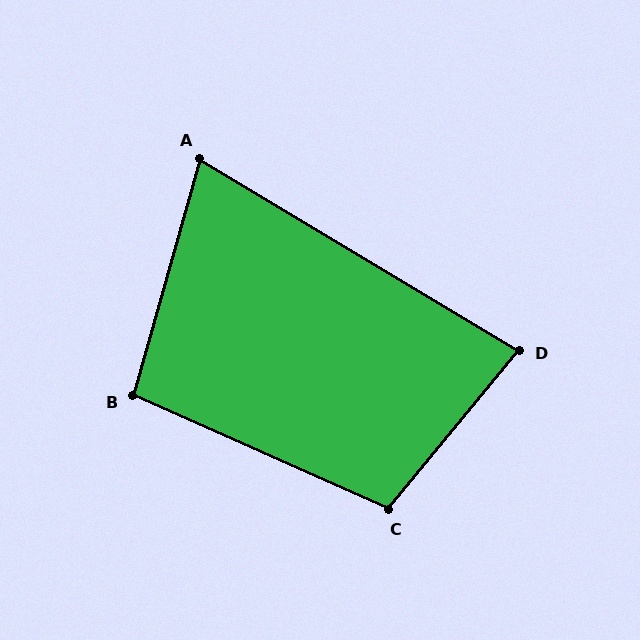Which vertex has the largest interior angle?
C, at approximately 105 degrees.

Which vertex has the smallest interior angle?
A, at approximately 75 degrees.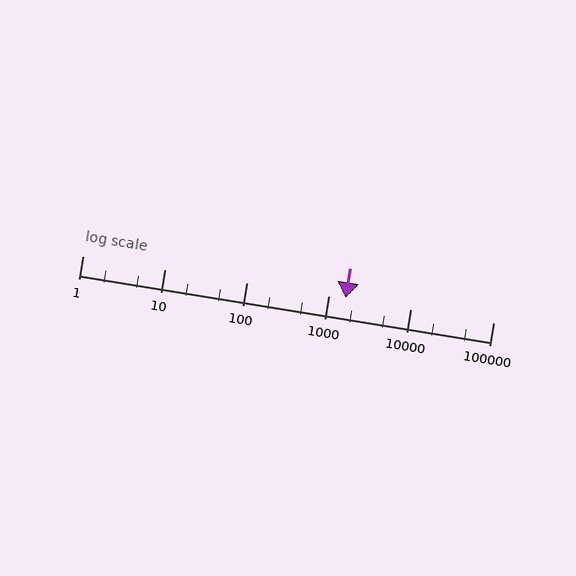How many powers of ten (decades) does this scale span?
The scale spans 5 decades, from 1 to 100000.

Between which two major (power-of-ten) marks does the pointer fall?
The pointer is between 1000 and 10000.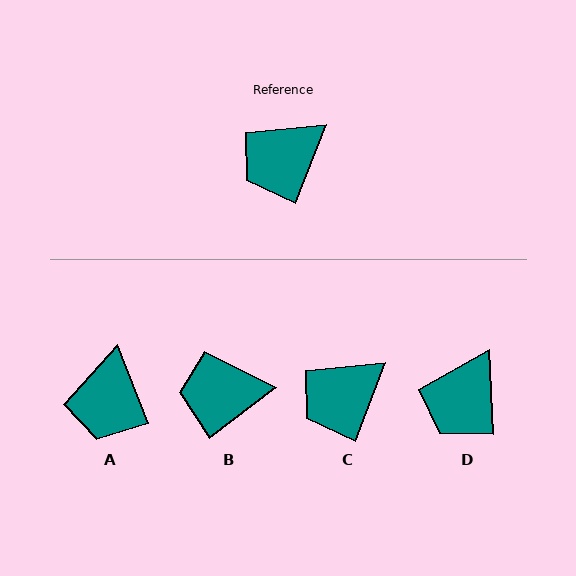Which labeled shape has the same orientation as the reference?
C.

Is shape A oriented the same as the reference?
No, it is off by about 43 degrees.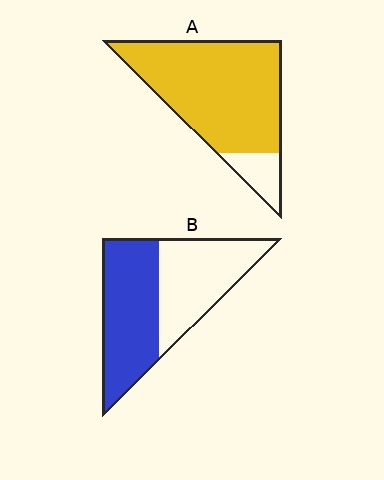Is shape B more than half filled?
Roughly half.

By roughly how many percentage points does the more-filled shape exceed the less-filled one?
By roughly 35 percentage points (A over B).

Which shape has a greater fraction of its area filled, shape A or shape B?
Shape A.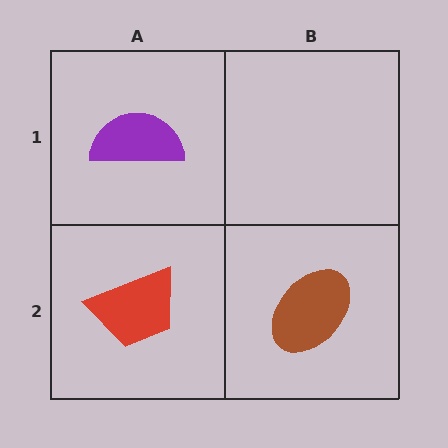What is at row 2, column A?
A red trapezoid.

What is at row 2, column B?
A brown ellipse.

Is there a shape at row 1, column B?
No, that cell is empty.